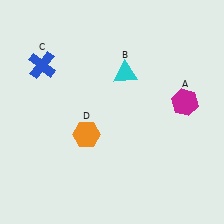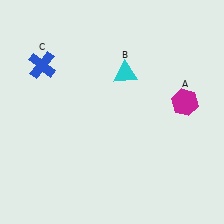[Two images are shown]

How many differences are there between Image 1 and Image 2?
There is 1 difference between the two images.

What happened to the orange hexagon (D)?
The orange hexagon (D) was removed in Image 2. It was in the bottom-left area of Image 1.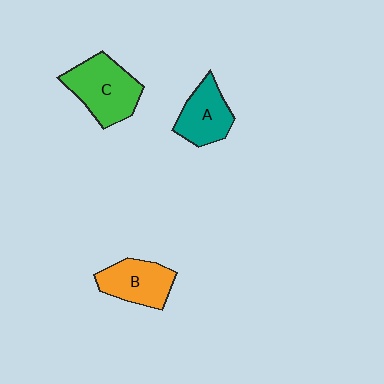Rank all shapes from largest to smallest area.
From largest to smallest: C (green), B (orange), A (teal).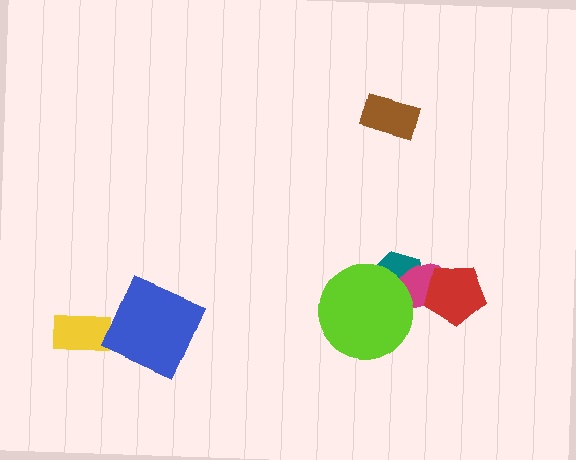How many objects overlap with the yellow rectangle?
0 objects overlap with the yellow rectangle.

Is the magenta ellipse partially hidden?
Yes, it is partially covered by another shape.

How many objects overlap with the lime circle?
2 objects overlap with the lime circle.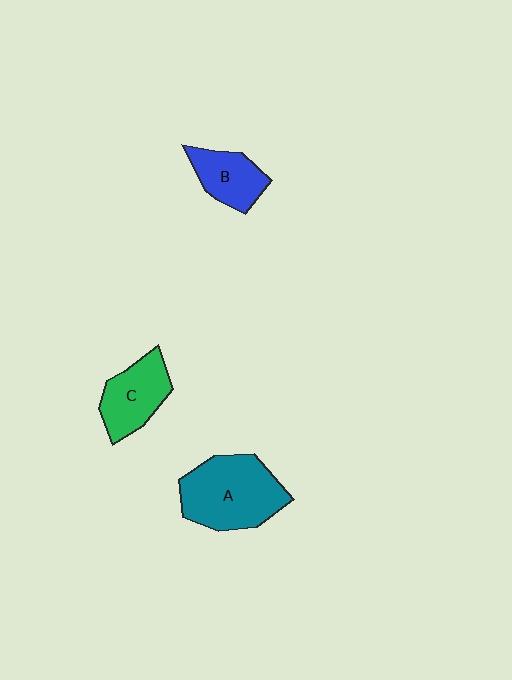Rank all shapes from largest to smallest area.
From largest to smallest: A (teal), C (green), B (blue).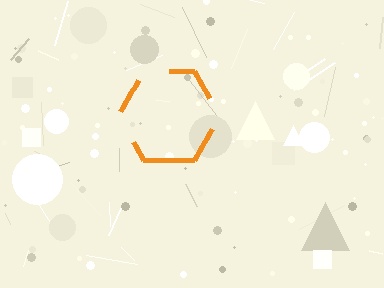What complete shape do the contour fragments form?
The contour fragments form a hexagon.